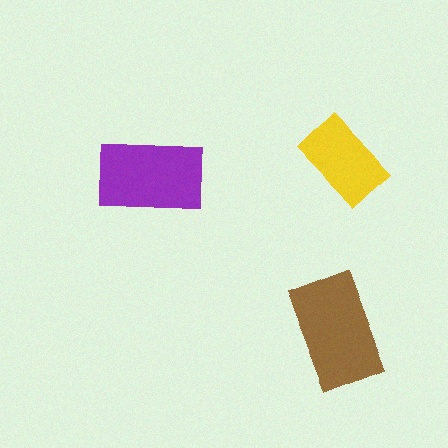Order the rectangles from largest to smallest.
the brown one, the purple one, the yellow one.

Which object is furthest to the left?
The purple rectangle is leftmost.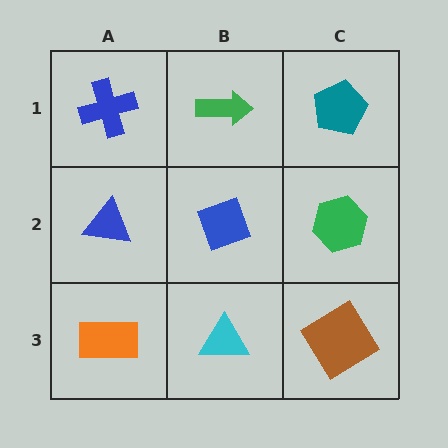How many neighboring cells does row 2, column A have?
3.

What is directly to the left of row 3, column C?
A cyan triangle.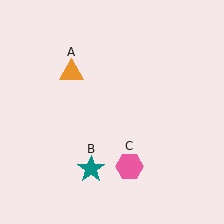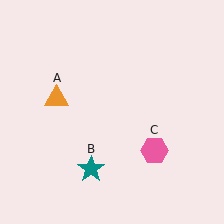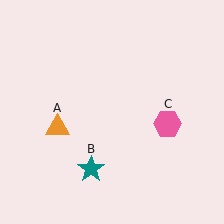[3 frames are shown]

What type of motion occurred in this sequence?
The orange triangle (object A), pink hexagon (object C) rotated counterclockwise around the center of the scene.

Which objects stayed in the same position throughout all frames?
Teal star (object B) remained stationary.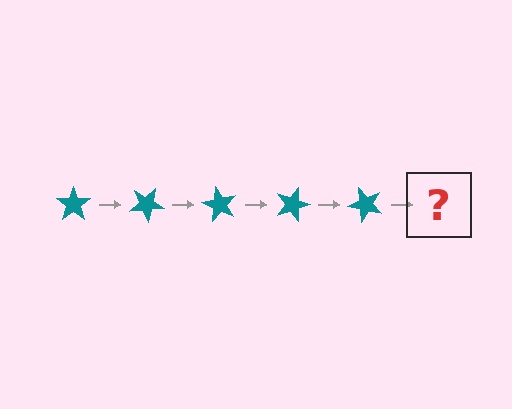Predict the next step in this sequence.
The next step is a teal star rotated 150 degrees.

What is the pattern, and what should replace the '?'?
The pattern is that the star rotates 30 degrees each step. The '?' should be a teal star rotated 150 degrees.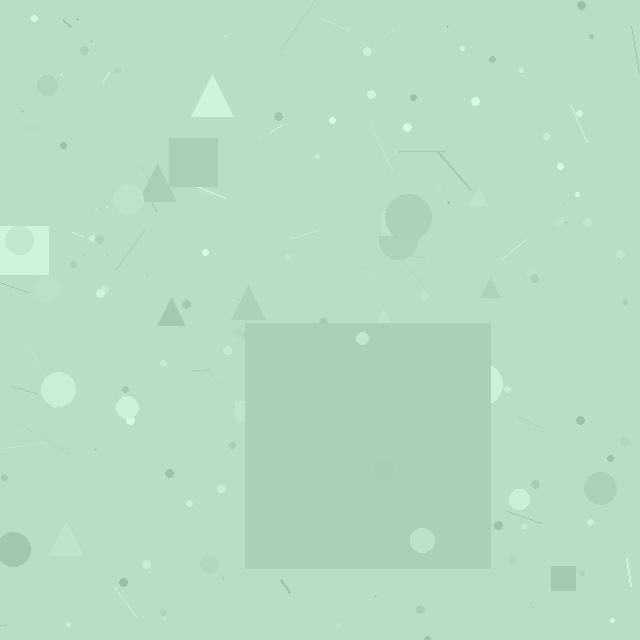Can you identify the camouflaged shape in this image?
The camouflaged shape is a square.